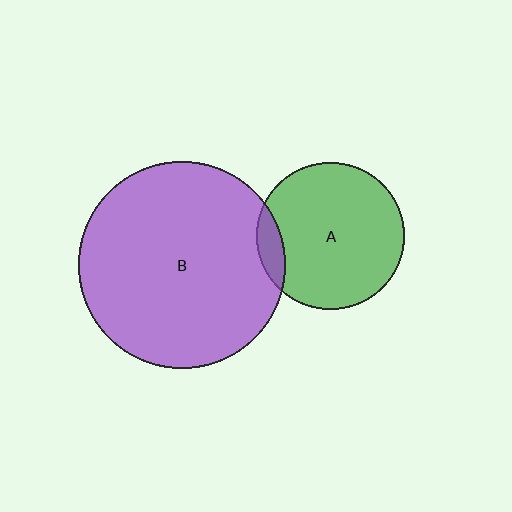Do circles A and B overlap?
Yes.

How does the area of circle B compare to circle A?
Approximately 2.0 times.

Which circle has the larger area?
Circle B (purple).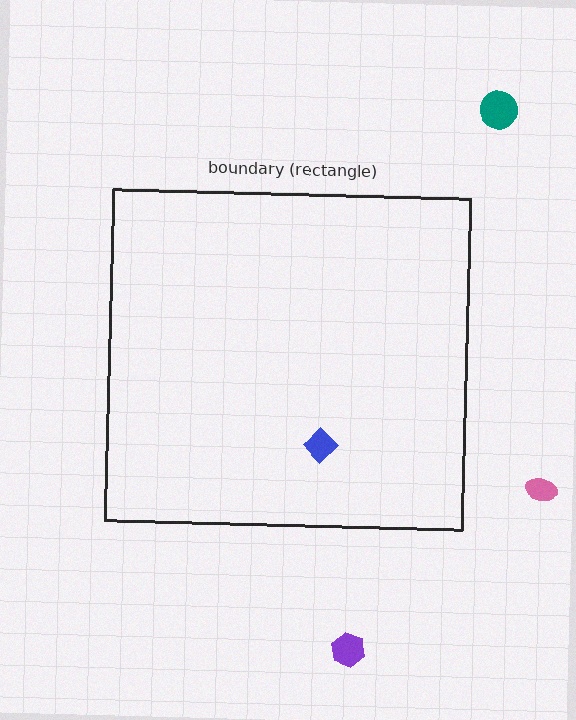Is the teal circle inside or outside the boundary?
Outside.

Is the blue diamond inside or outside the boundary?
Inside.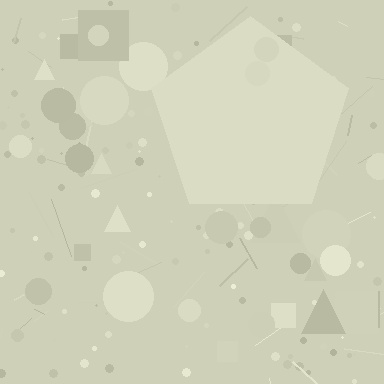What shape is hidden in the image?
A pentagon is hidden in the image.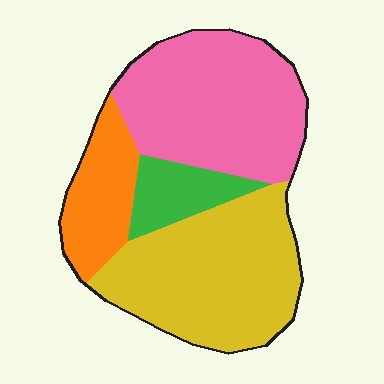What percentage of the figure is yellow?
Yellow takes up about three eighths (3/8) of the figure.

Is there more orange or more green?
Orange.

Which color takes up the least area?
Green, at roughly 10%.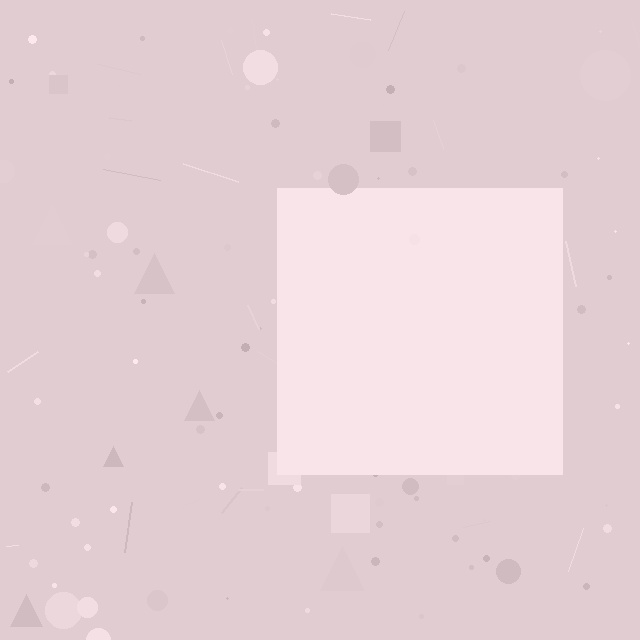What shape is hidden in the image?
A square is hidden in the image.